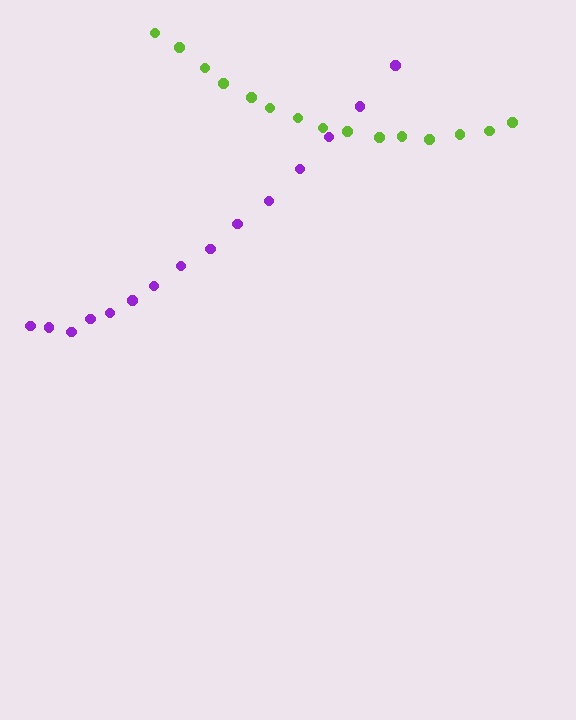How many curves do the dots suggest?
There are 2 distinct paths.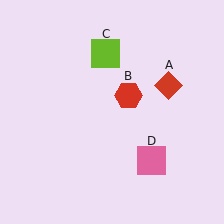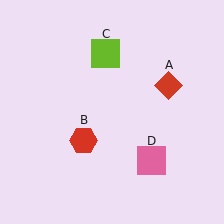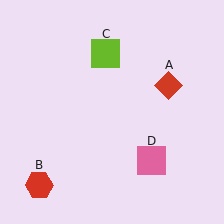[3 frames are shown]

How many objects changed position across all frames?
1 object changed position: red hexagon (object B).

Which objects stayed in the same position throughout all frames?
Red diamond (object A) and lime square (object C) and pink square (object D) remained stationary.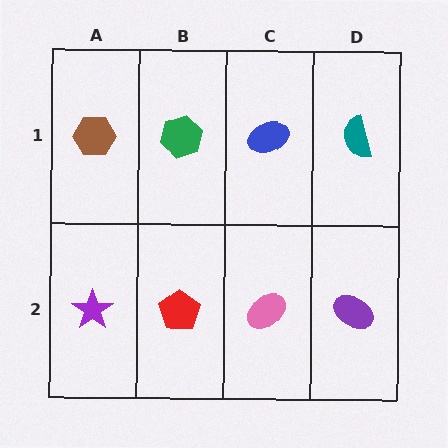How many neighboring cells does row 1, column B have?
3.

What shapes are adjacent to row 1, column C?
A pink ellipse (row 2, column C), a green hexagon (row 1, column B), a teal semicircle (row 1, column D).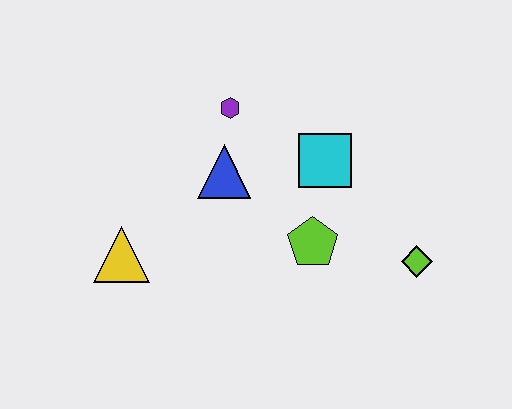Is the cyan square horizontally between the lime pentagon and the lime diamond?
Yes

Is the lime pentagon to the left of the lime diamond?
Yes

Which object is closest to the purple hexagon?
The blue triangle is closest to the purple hexagon.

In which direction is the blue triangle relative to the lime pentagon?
The blue triangle is to the left of the lime pentagon.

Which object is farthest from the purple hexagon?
The lime diamond is farthest from the purple hexagon.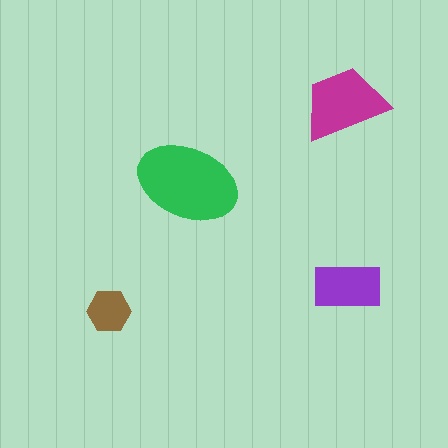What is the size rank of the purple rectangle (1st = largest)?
3rd.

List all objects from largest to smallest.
The green ellipse, the magenta trapezoid, the purple rectangle, the brown hexagon.